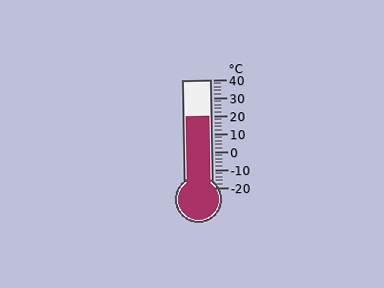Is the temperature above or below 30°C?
The temperature is below 30°C.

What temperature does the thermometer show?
The thermometer shows approximately 20°C.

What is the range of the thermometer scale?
The thermometer scale ranges from -20°C to 40°C.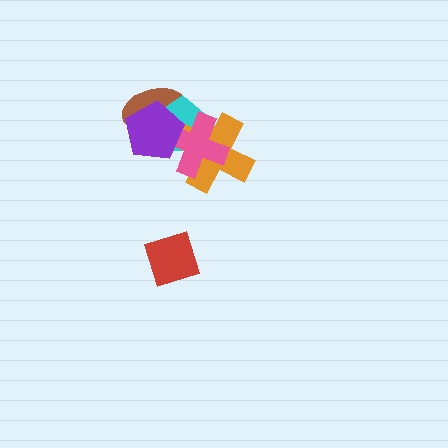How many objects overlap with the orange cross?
2 objects overlap with the orange cross.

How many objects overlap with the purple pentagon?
3 objects overlap with the purple pentagon.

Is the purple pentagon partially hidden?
No, no other shape covers it.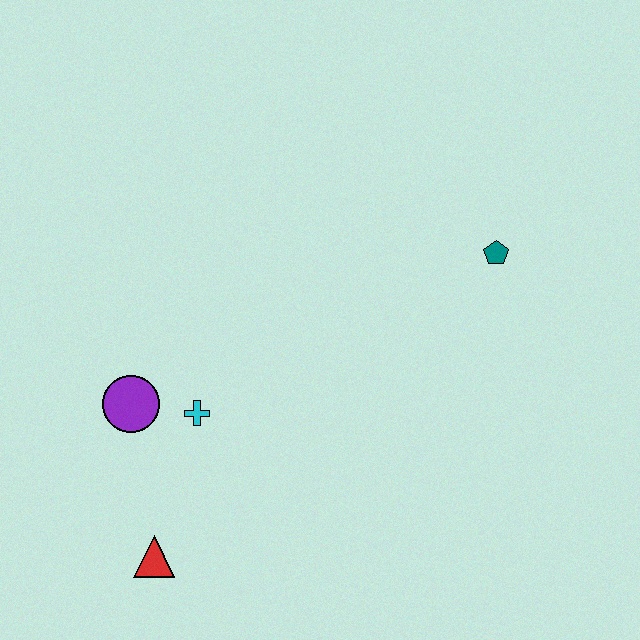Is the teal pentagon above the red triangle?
Yes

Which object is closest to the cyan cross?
The purple circle is closest to the cyan cross.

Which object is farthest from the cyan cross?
The teal pentagon is farthest from the cyan cross.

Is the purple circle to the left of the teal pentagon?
Yes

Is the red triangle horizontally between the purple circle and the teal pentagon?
Yes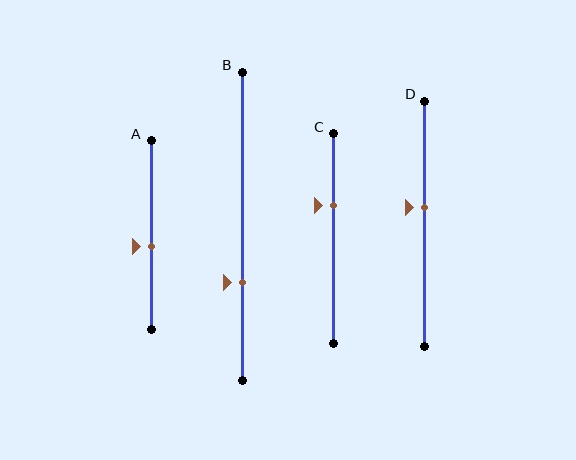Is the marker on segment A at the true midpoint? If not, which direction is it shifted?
No, the marker on segment A is shifted downward by about 6% of the segment length.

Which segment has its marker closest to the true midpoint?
Segment A has its marker closest to the true midpoint.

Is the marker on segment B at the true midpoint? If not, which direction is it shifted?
No, the marker on segment B is shifted downward by about 18% of the segment length.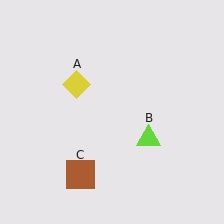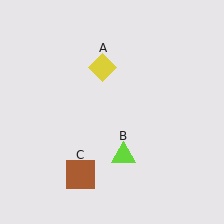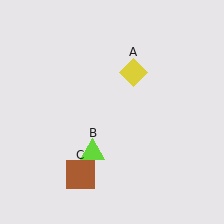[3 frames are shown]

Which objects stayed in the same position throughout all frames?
Brown square (object C) remained stationary.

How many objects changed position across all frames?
2 objects changed position: yellow diamond (object A), lime triangle (object B).